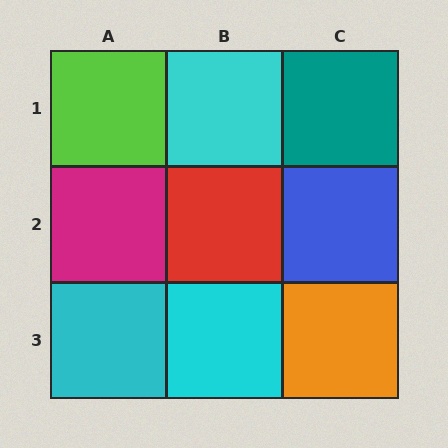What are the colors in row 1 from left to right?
Lime, cyan, teal.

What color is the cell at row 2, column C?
Blue.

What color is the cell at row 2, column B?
Red.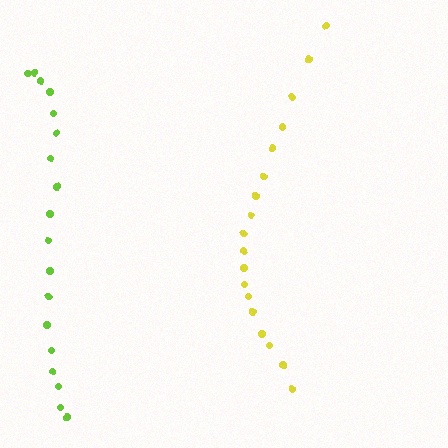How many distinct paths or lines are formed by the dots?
There are 2 distinct paths.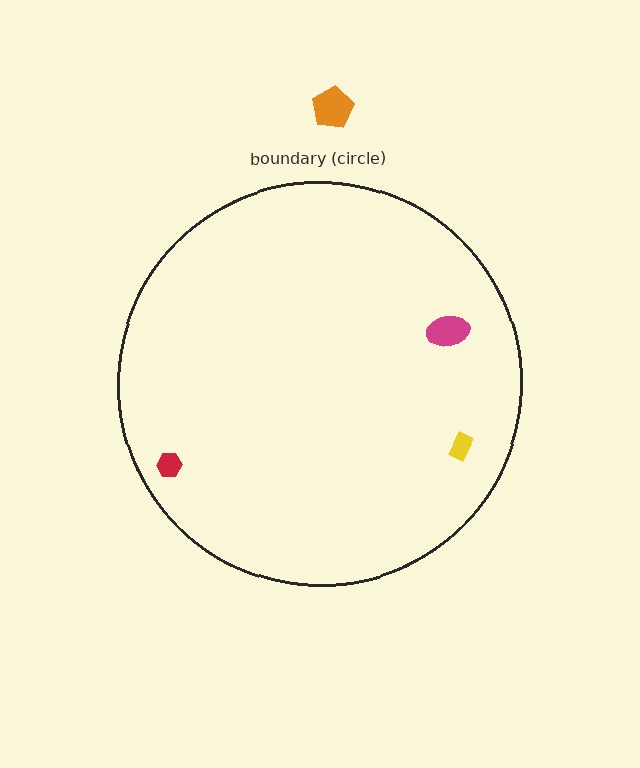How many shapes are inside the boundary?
3 inside, 1 outside.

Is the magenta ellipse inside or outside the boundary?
Inside.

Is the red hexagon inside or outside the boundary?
Inside.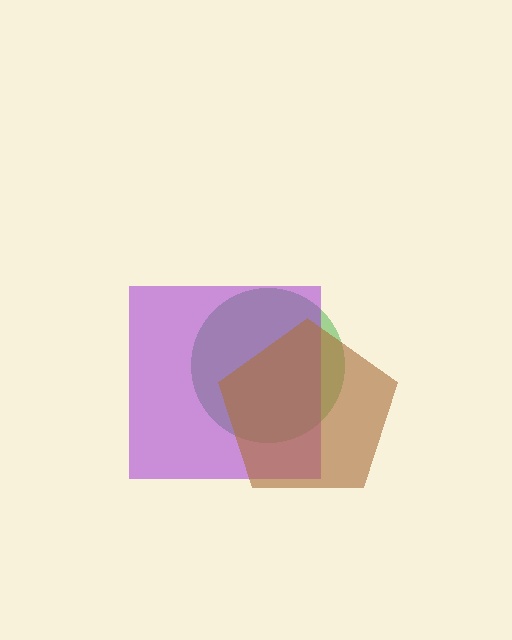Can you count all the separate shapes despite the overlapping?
Yes, there are 3 separate shapes.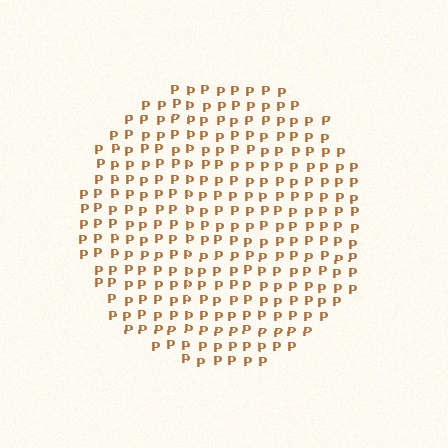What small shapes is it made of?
It is made of small letter P's.